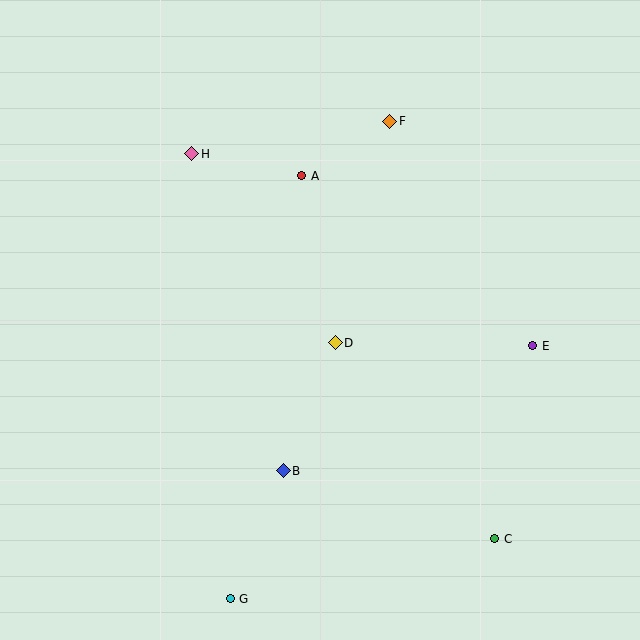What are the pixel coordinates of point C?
Point C is at (495, 539).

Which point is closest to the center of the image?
Point D at (335, 343) is closest to the center.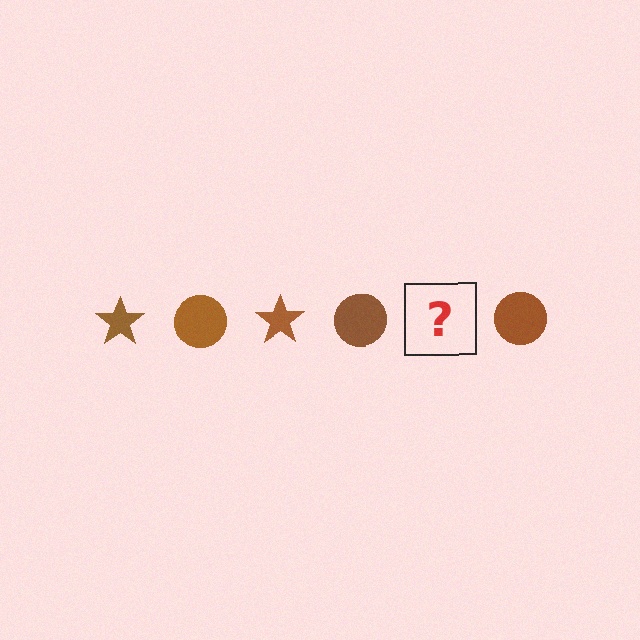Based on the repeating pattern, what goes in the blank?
The blank should be a brown star.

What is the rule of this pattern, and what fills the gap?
The rule is that the pattern cycles through star, circle shapes in brown. The gap should be filled with a brown star.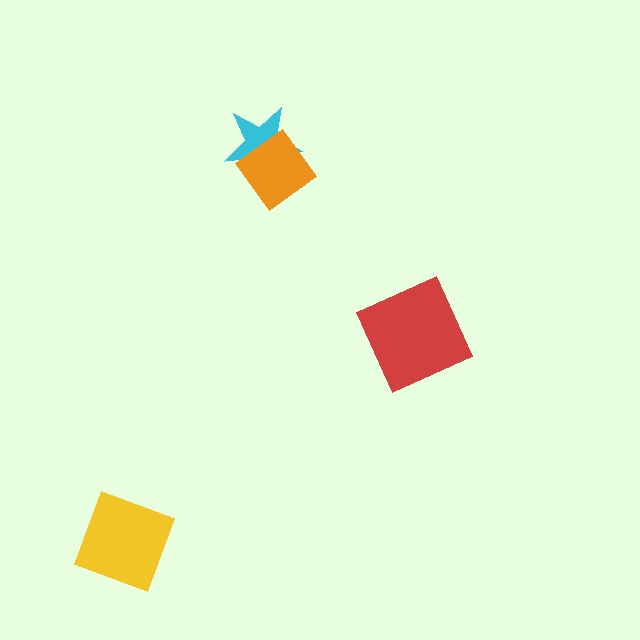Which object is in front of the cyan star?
The orange diamond is in front of the cyan star.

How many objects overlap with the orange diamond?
1 object overlaps with the orange diamond.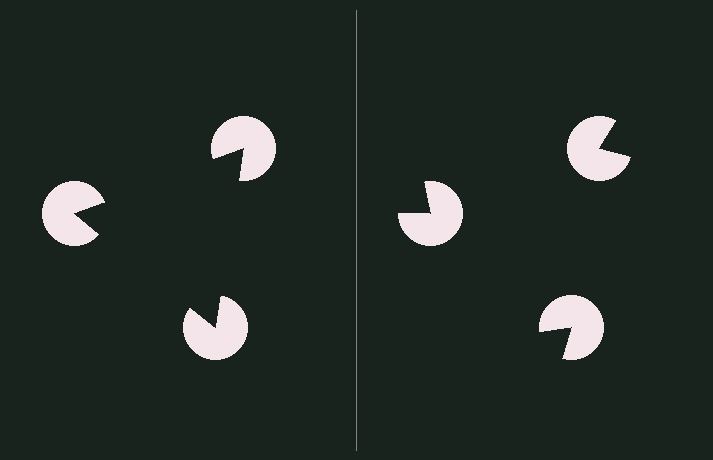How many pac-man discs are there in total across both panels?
6 — 3 on each side.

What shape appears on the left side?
An illusory triangle.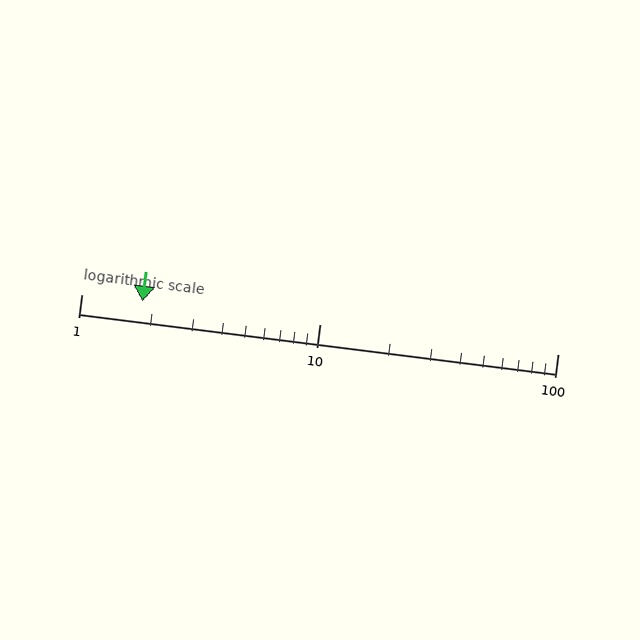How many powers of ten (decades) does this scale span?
The scale spans 2 decades, from 1 to 100.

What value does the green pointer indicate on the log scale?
The pointer indicates approximately 1.8.